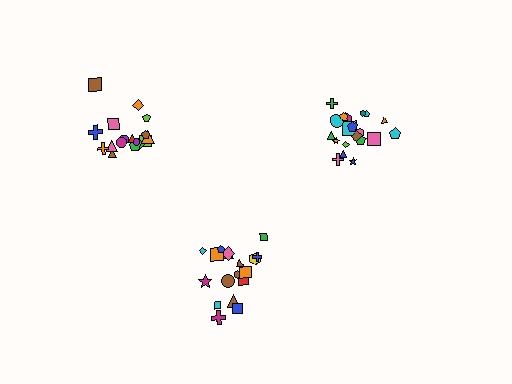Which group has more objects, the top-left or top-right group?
The top-right group.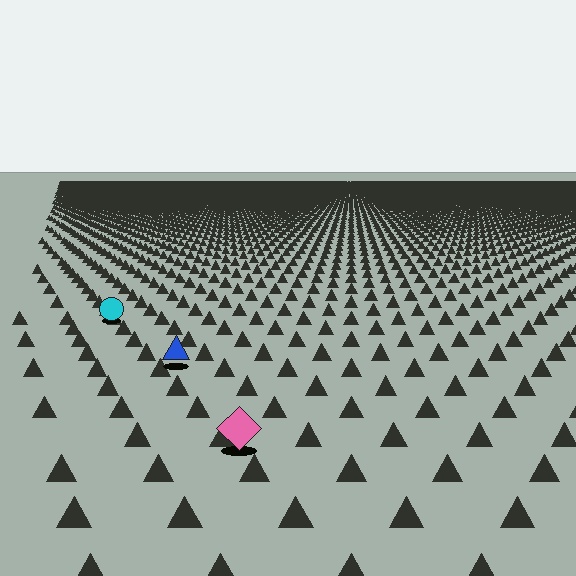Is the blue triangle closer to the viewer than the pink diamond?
No. The pink diamond is closer — you can tell from the texture gradient: the ground texture is coarser near it.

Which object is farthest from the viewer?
The cyan circle is farthest from the viewer. It appears smaller and the ground texture around it is denser.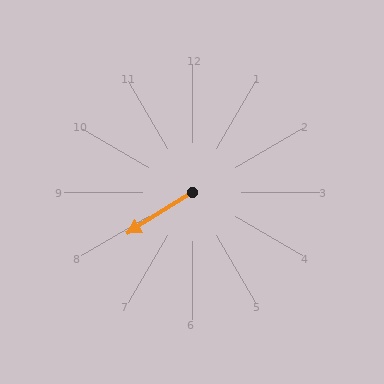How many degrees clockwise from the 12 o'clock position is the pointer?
Approximately 238 degrees.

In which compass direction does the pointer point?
Southwest.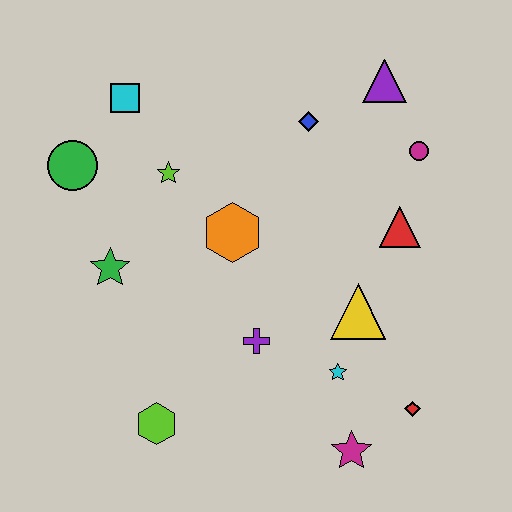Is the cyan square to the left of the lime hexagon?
Yes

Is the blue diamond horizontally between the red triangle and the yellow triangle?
No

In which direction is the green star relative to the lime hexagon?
The green star is above the lime hexagon.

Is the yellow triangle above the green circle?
No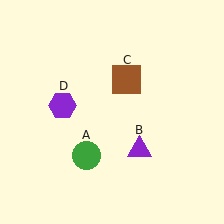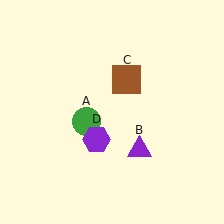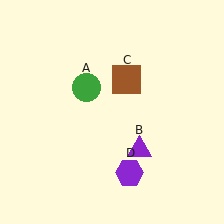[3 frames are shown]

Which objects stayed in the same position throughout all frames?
Purple triangle (object B) and brown square (object C) remained stationary.